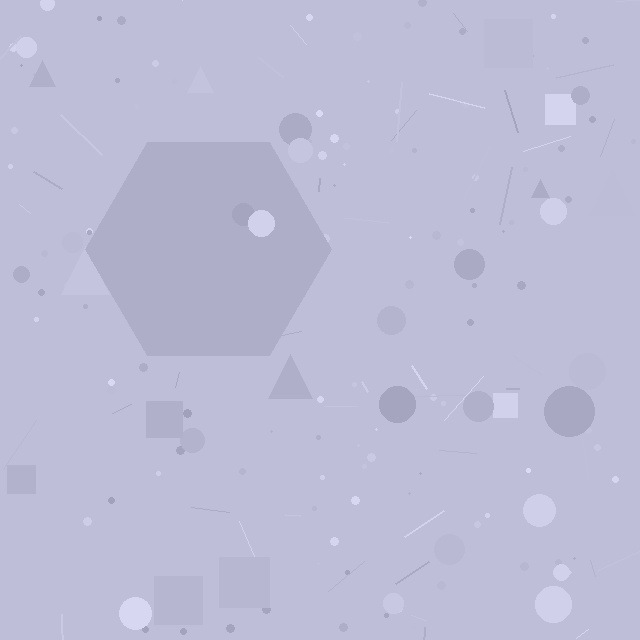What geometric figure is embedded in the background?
A hexagon is embedded in the background.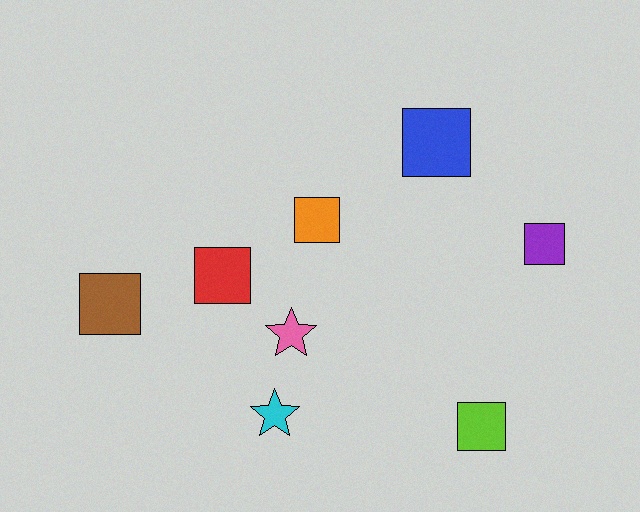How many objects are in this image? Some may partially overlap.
There are 8 objects.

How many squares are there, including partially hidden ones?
There are 6 squares.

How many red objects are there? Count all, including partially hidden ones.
There is 1 red object.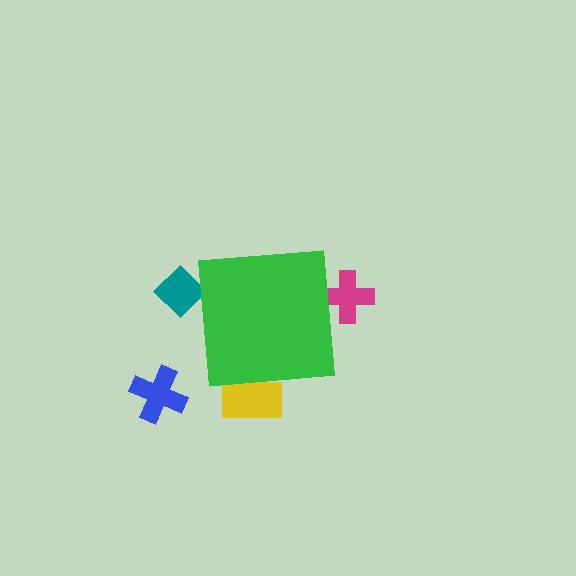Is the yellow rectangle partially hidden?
Yes, the yellow rectangle is partially hidden behind the green square.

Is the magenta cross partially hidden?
Yes, the magenta cross is partially hidden behind the green square.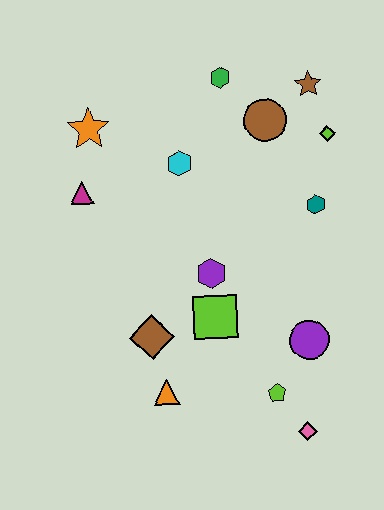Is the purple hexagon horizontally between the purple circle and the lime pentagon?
No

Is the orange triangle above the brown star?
No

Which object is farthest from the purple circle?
The orange star is farthest from the purple circle.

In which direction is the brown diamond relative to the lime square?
The brown diamond is to the left of the lime square.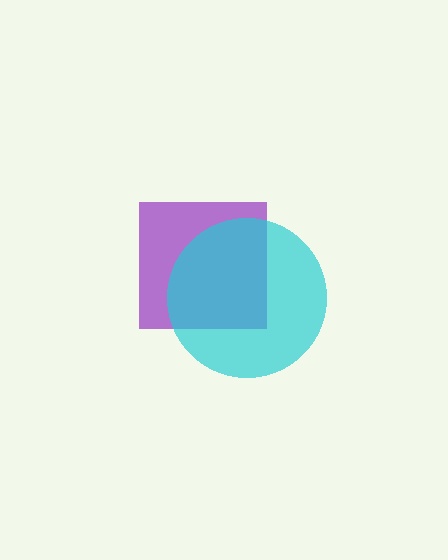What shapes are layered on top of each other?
The layered shapes are: a purple square, a cyan circle.